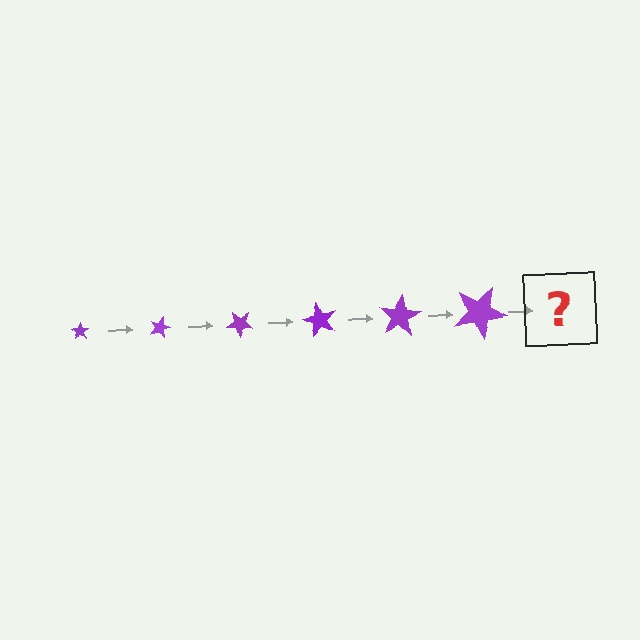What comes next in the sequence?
The next element should be a star, larger than the previous one and rotated 120 degrees from the start.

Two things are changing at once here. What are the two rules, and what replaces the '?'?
The two rules are that the star grows larger each step and it rotates 20 degrees each step. The '?' should be a star, larger than the previous one and rotated 120 degrees from the start.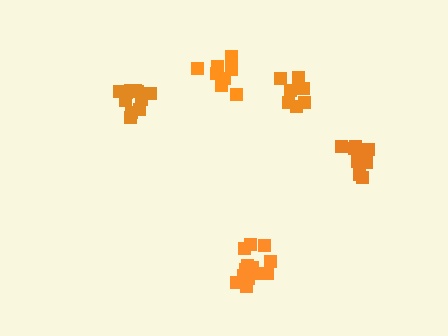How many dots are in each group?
Group 1: 7 dots, Group 2: 8 dots, Group 3: 13 dots, Group 4: 11 dots, Group 5: 9 dots (48 total).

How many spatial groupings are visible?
There are 5 spatial groupings.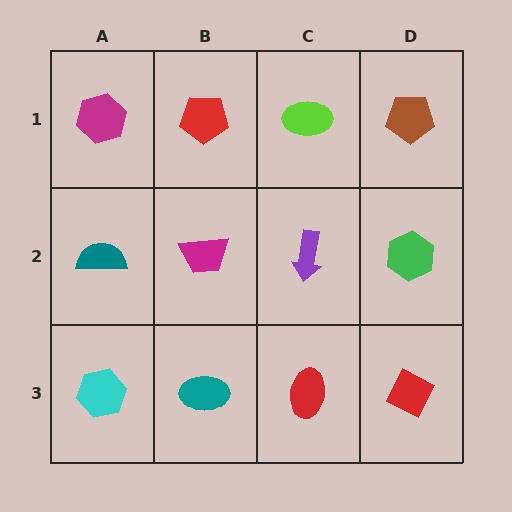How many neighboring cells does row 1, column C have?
3.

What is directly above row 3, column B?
A magenta trapezoid.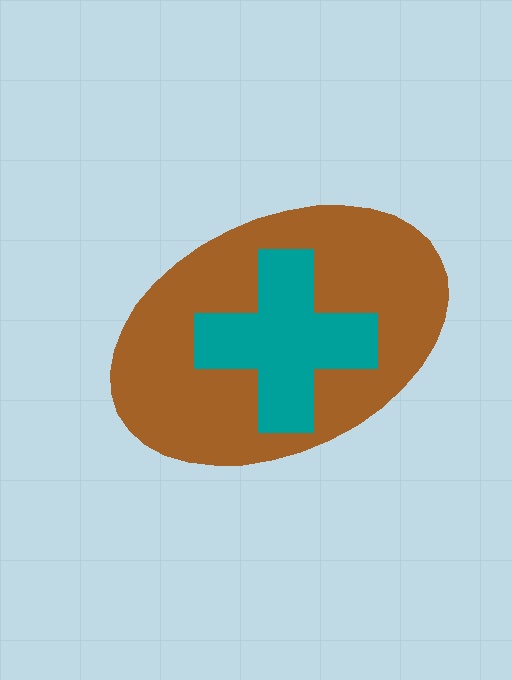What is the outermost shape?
The brown ellipse.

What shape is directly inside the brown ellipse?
The teal cross.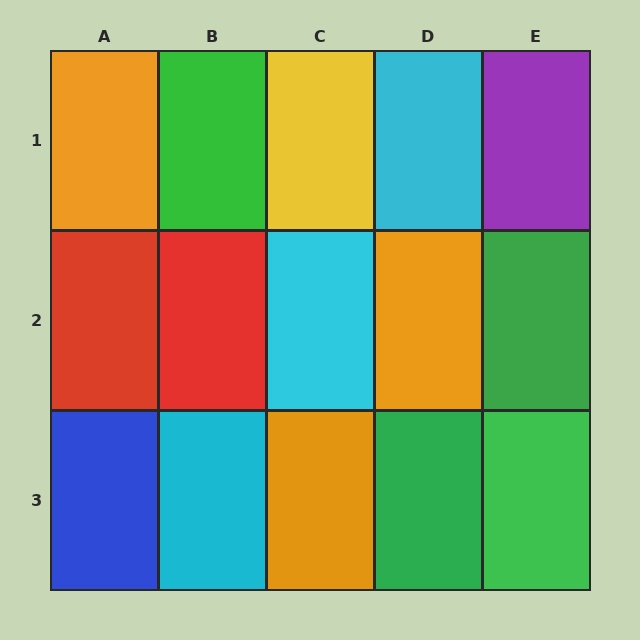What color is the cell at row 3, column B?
Cyan.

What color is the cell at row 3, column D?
Green.